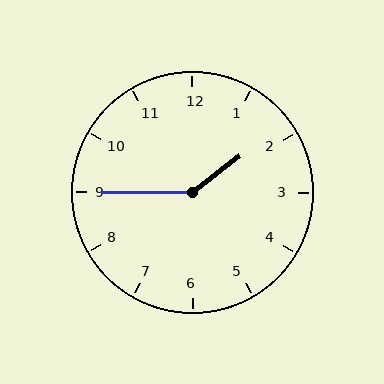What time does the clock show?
1:45.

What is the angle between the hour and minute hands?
Approximately 142 degrees.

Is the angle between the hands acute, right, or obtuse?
It is obtuse.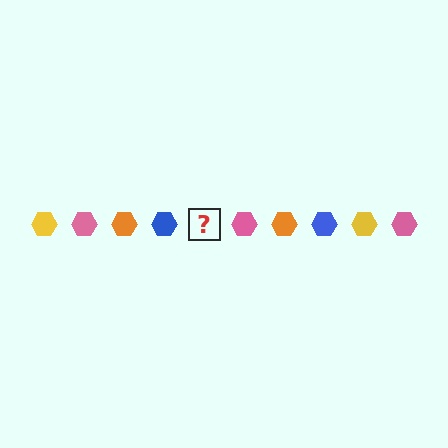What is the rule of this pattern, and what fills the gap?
The rule is that the pattern cycles through yellow, pink, orange, blue hexagons. The gap should be filled with a yellow hexagon.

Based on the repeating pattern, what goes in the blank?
The blank should be a yellow hexagon.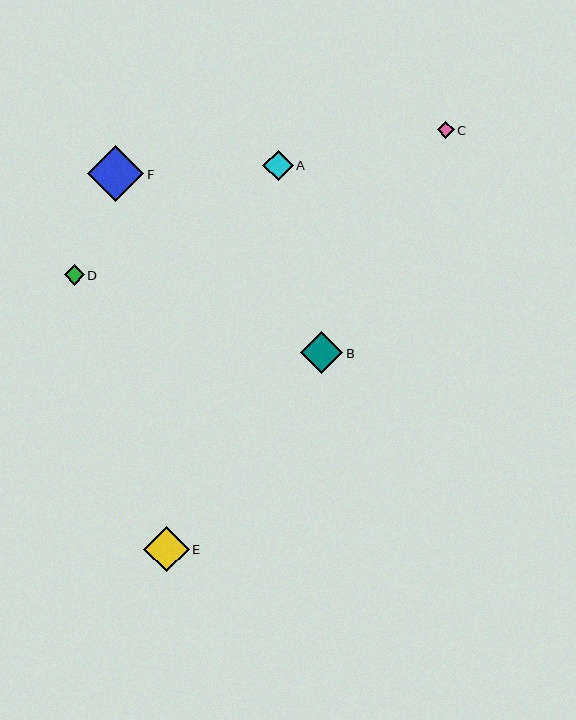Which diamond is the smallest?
Diamond C is the smallest with a size of approximately 17 pixels.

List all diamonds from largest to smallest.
From largest to smallest: F, E, B, A, D, C.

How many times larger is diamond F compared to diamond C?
Diamond F is approximately 3.3 times the size of diamond C.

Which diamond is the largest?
Diamond F is the largest with a size of approximately 56 pixels.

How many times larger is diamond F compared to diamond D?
Diamond F is approximately 2.8 times the size of diamond D.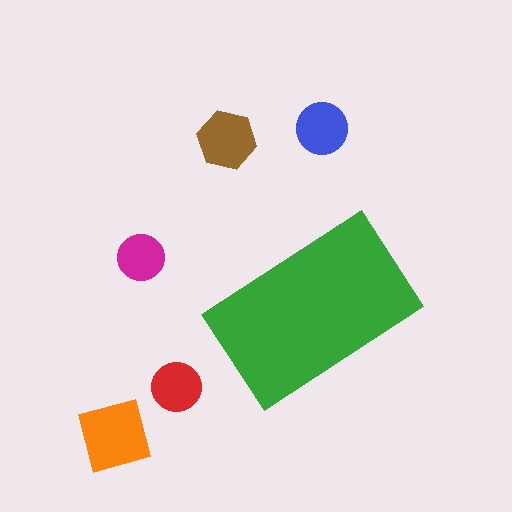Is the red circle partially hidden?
No, the red circle is fully visible.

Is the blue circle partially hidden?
No, the blue circle is fully visible.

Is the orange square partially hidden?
No, the orange square is fully visible.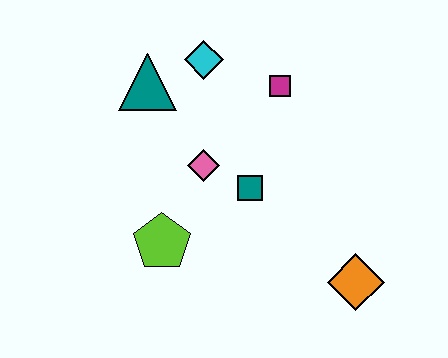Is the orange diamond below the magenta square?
Yes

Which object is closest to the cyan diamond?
The teal triangle is closest to the cyan diamond.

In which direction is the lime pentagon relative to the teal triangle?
The lime pentagon is below the teal triangle.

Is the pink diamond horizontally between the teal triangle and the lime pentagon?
No